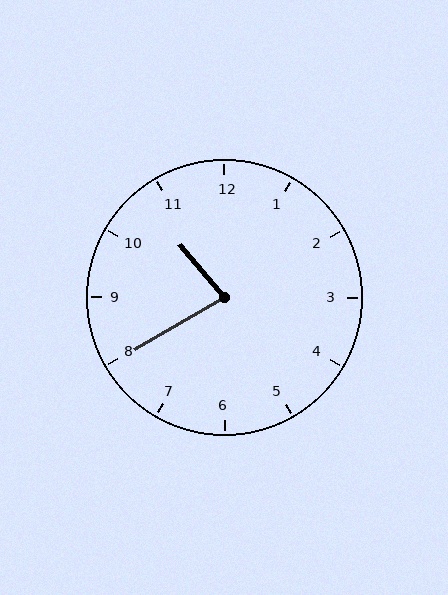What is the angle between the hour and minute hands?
Approximately 80 degrees.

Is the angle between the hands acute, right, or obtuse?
It is acute.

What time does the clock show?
10:40.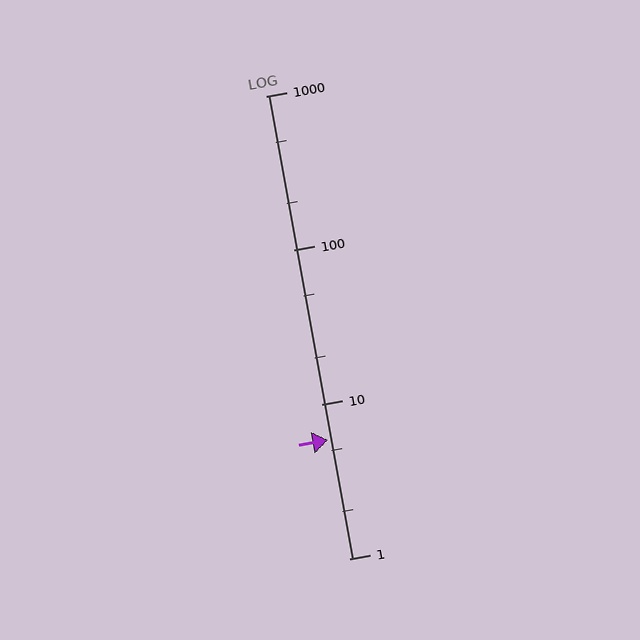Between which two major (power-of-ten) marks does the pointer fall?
The pointer is between 1 and 10.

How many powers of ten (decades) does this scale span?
The scale spans 3 decades, from 1 to 1000.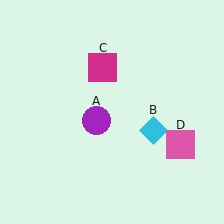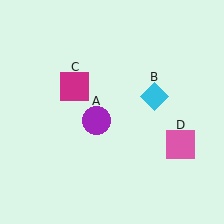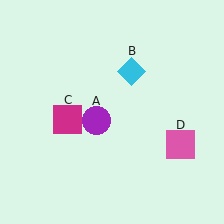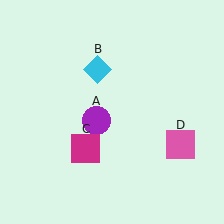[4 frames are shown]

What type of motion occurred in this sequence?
The cyan diamond (object B), magenta square (object C) rotated counterclockwise around the center of the scene.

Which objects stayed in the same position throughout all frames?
Purple circle (object A) and pink square (object D) remained stationary.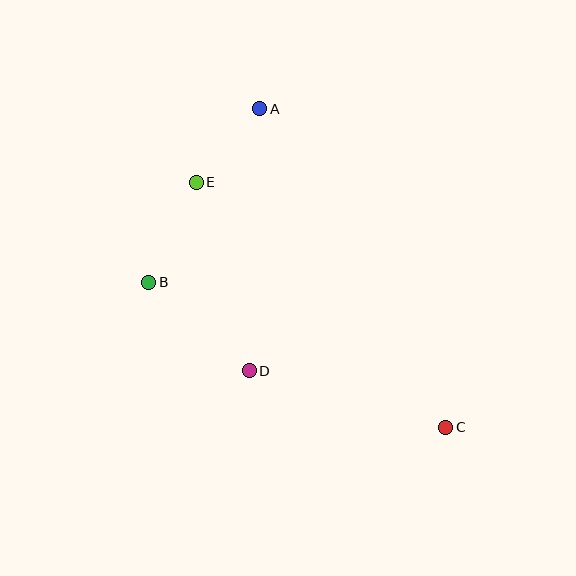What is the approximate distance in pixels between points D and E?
The distance between D and E is approximately 196 pixels.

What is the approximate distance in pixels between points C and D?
The distance between C and D is approximately 205 pixels.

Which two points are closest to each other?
Points A and E are closest to each other.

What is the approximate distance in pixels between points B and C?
The distance between B and C is approximately 331 pixels.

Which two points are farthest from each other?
Points A and C are farthest from each other.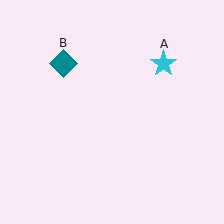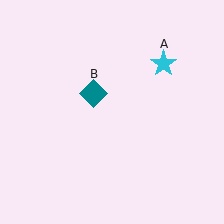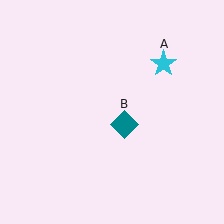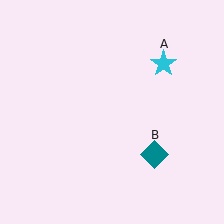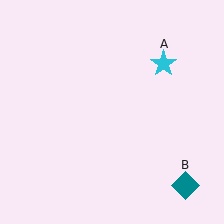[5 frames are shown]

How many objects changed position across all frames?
1 object changed position: teal diamond (object B).